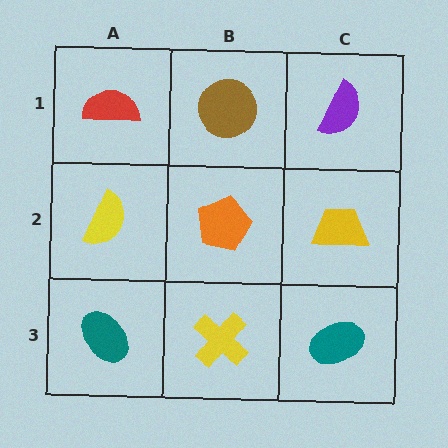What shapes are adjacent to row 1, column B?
An orange pentagon (row 2, column B), a red semicircle (row 1, column A), a purple semicircle (row 1, column C).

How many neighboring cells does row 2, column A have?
3.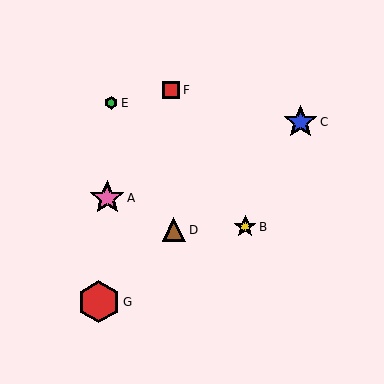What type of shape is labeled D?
Shape D is a brown triangle.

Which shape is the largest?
The red hexagon (labeled G) is the largest.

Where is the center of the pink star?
The center of the pink star is at (107, 198).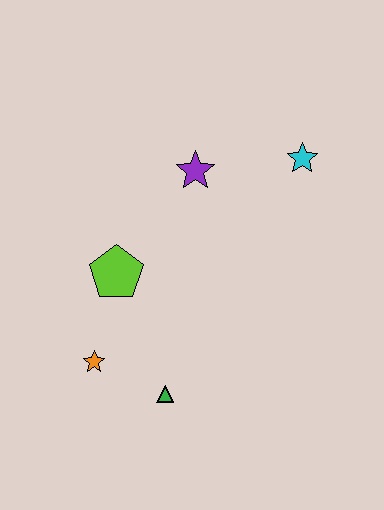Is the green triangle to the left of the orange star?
No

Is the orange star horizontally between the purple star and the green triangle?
No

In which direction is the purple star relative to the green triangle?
The purple star is above the green triangle.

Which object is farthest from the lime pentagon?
The cyan star is farthest from the lime pentagon.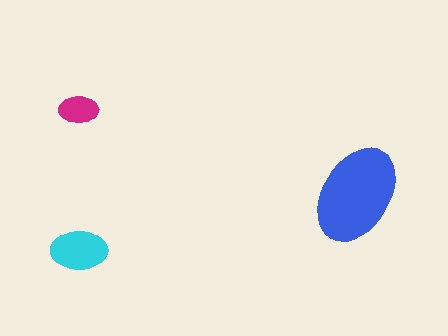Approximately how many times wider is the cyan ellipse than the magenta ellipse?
About 1.5 times wider.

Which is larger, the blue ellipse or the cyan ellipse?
The blue one.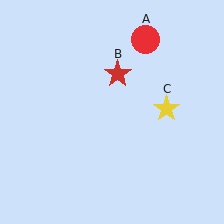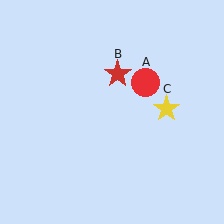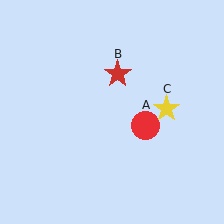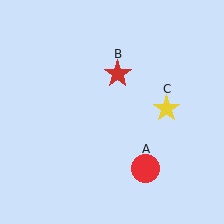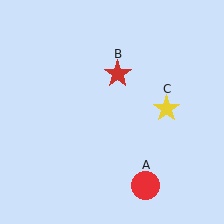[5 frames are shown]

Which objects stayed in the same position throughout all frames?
Red star (object B) and yellow star (object C) remained stationary.